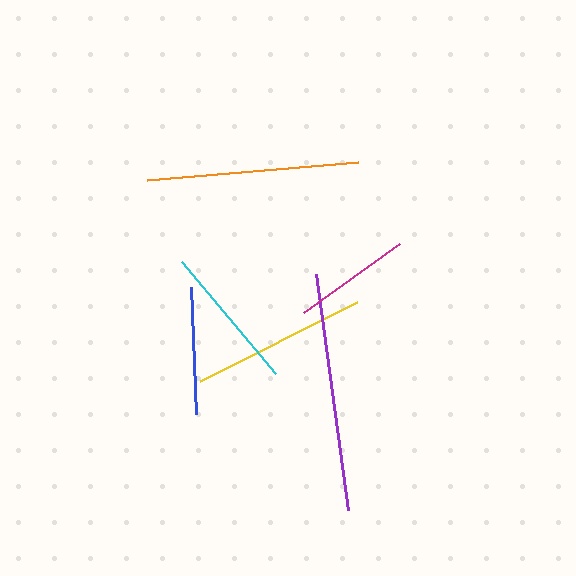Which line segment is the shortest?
The magenta line is the shortest at approximately 118 pixels.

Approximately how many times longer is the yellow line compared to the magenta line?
The yellow line is approximately 1.5 times the length of the magenta line.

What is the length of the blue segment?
The blue segment is approximately 127 pixels long.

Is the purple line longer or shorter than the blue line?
The purple line is longer than the blue line.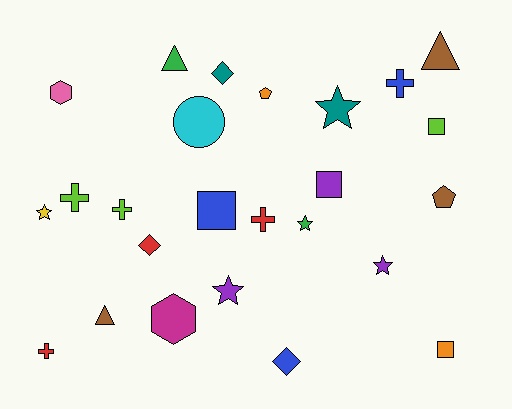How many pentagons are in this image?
There are 2 pentagons.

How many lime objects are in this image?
There are 3 lime objects.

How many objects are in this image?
There are 25 objects.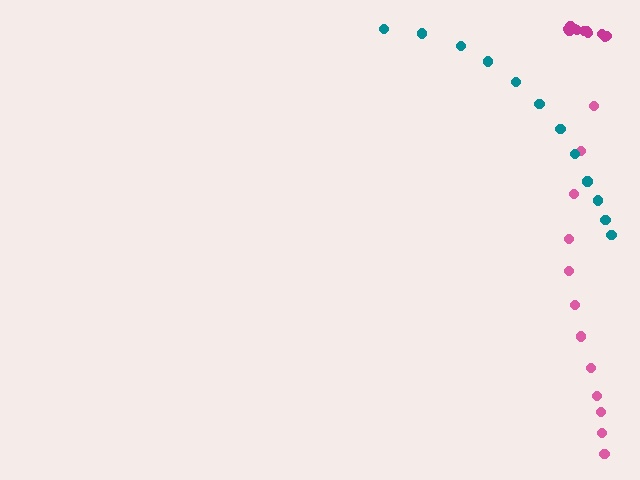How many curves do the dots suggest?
There are 3 distinct paths.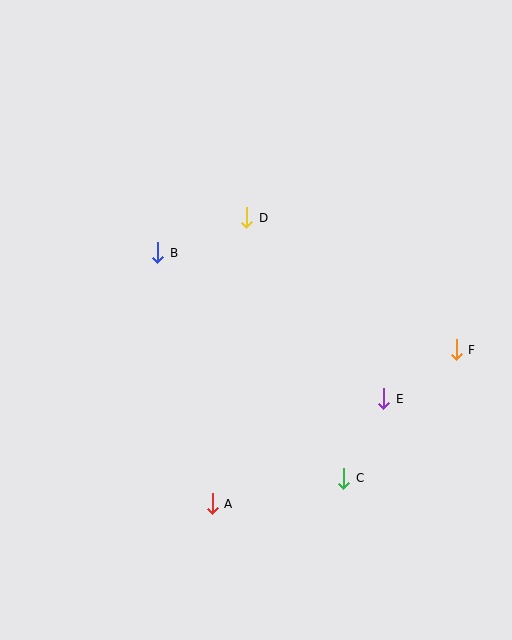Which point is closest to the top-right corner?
Point D is closest to the top-right corner.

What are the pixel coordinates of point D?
Point D is at (246, 218).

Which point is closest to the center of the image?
Point D at (246, 218) is closest to the center.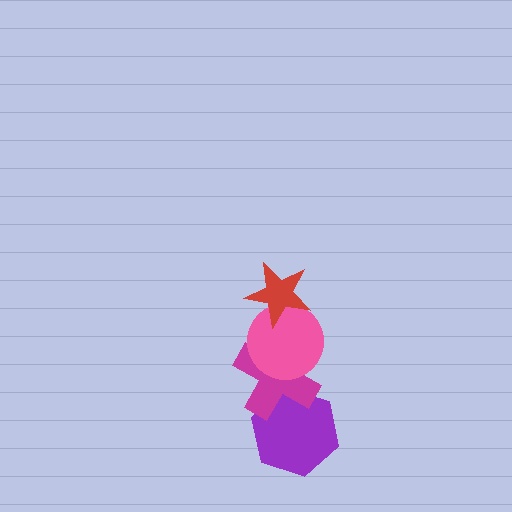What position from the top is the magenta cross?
The magenta cross is 3rd from the top.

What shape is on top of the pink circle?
The red star is on top of the pink circle.